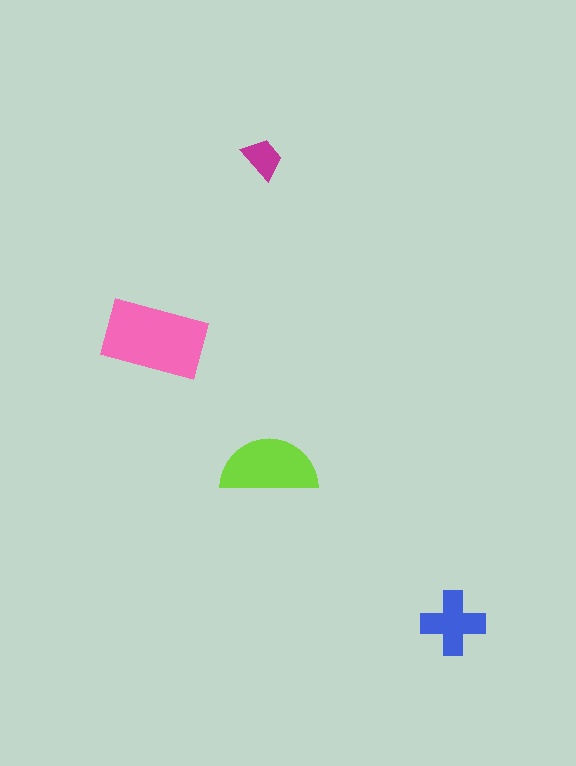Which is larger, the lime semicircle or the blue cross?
The lime semicircle.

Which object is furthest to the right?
The blue cross is rightmost.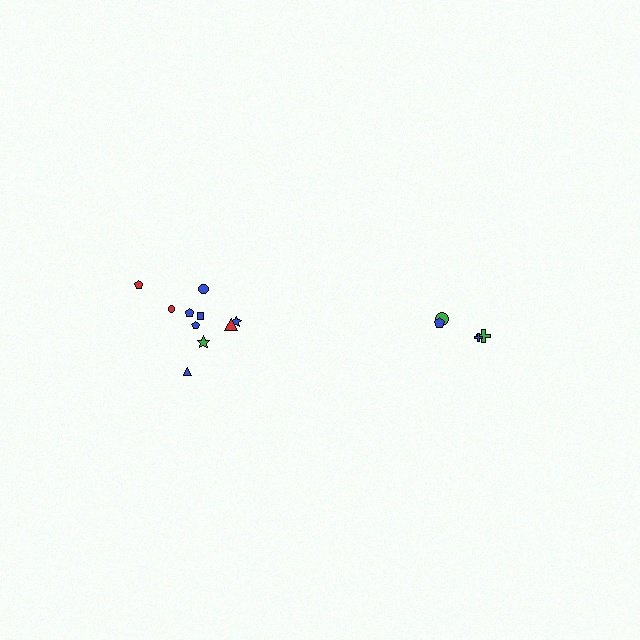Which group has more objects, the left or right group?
The left group.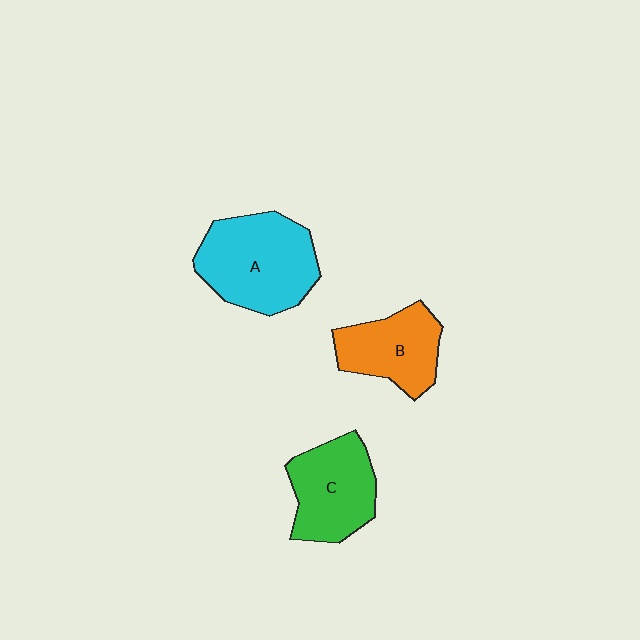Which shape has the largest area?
Shape A (cyan).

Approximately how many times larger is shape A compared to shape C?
Approximately 1.3 times.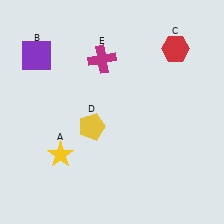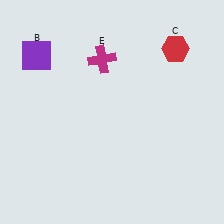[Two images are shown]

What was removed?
The yellow star (A), the yellow pentagon (D) were removed in Image 2.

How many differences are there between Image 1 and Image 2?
There are 2 differences between the two images.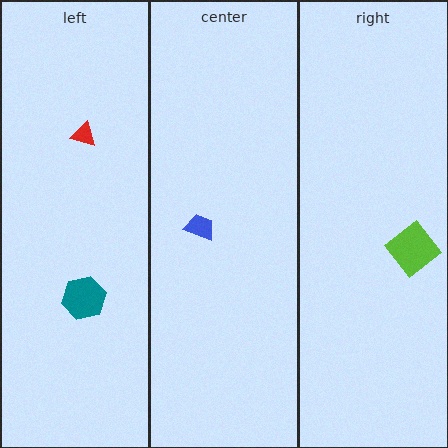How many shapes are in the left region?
2.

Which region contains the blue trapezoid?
The center region.